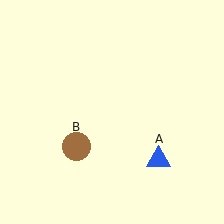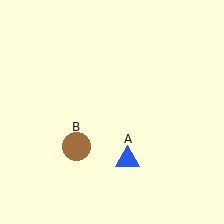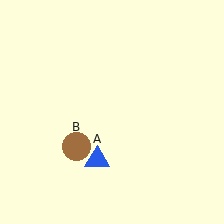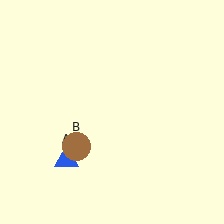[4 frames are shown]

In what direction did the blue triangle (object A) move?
The blue triangle (object A) moved left.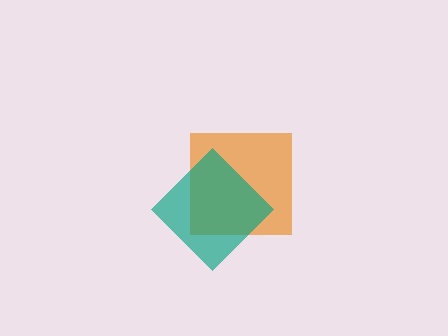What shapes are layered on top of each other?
The layered shapes are: an orange square, a teal diamond.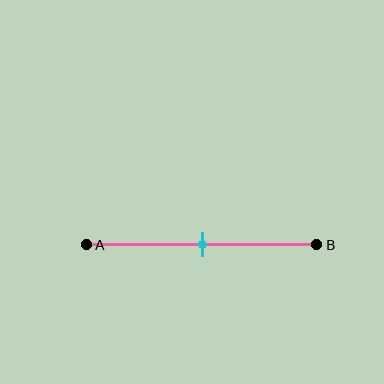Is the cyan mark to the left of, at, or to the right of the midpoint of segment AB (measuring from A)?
The cyan mark is approximately at the midpoint of segment AB.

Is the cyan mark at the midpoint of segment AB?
Yes, the mark is approximately at the midpoint.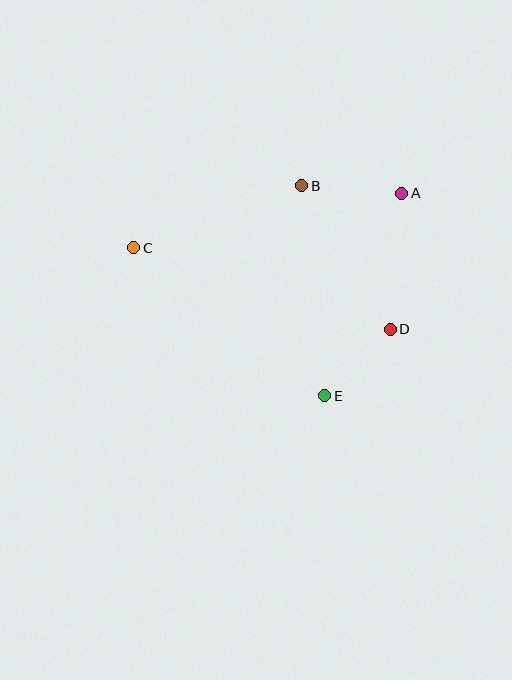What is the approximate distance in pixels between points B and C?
The distance between B and C is approximately 179 pixels.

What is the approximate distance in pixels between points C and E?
The distance between C and E is approximately 242 pixels.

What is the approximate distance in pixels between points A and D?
The distance between A and D is approximately 137 pixels.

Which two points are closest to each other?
Points D and E are closest to each other.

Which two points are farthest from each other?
Points A and C are farthest from each other.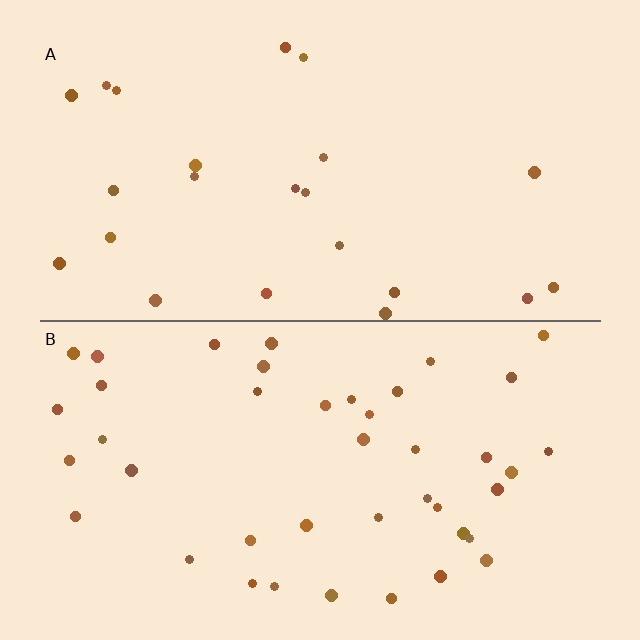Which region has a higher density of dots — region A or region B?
B (the bottom).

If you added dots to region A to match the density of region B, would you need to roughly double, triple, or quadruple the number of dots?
Approximately double.